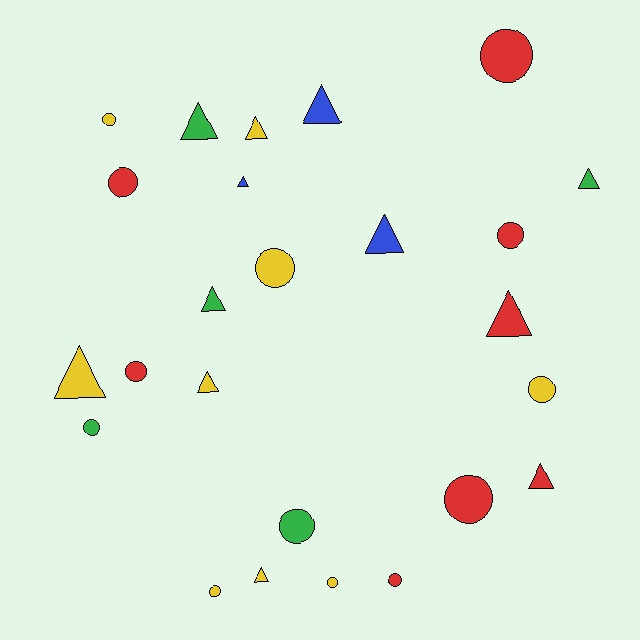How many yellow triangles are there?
There are 4 yellow triangles.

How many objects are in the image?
There are 25 objects.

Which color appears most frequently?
Yellow, with 9 objects.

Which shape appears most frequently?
Circle, with 13 objects.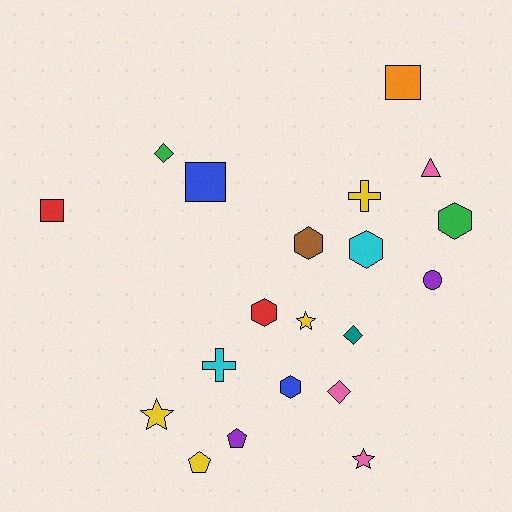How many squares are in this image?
There are 3 squares.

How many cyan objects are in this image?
There are 2 cyan objects.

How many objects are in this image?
There are 20 objects.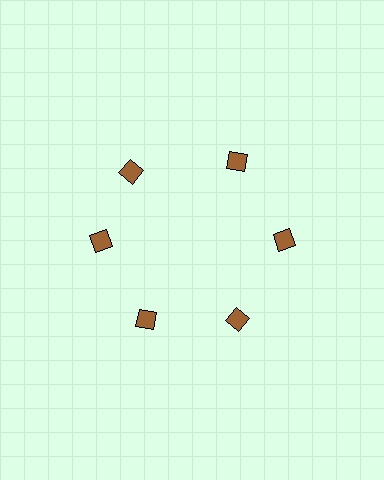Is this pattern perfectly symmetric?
No. The 6 brown diamonds are arranged in a ring, but one element near the 11 o'clock position is rotated out of alignment along the ring, breaking the 6-fold rotational symmetry.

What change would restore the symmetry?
The symmetry would be restored by rotating it back into even spacing with its neighbors so that all 6 diamonds sit at equal angles and equal distance from the center.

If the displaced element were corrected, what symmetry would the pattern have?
It would have 6-fold rotational symmetry — the pattern would map onto itself every 60 degrees.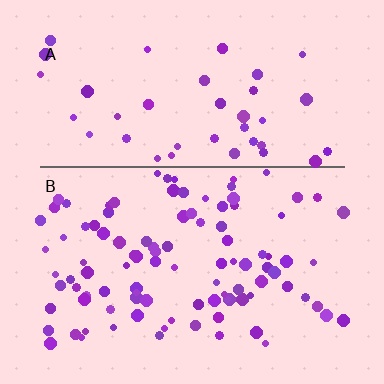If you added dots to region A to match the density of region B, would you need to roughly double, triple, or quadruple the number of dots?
Approximately double.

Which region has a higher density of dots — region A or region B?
B (the bottom).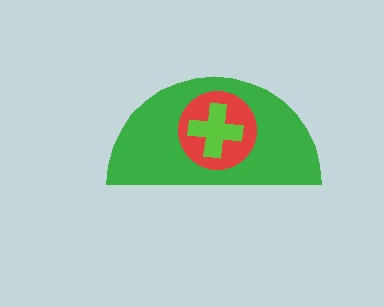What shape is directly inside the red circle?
The lime cross.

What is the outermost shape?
The green semicircle.